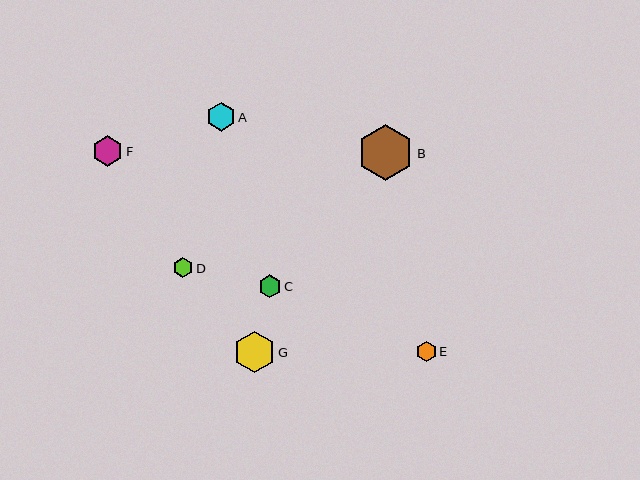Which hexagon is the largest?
Hexagon B is the largest with a size of approximately 56 pixels.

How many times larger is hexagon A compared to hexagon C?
Hexagon A is approximately 1.2 times the size of hexagon C.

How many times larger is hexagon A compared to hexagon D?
Hexagon A is approximately 1.4 times the size of hexagon D.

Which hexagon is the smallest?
Hexagon E is the smallest with a size of approximately 20 pixels.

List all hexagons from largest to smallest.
From largest to smallest: B, G, F, A, C, D, E.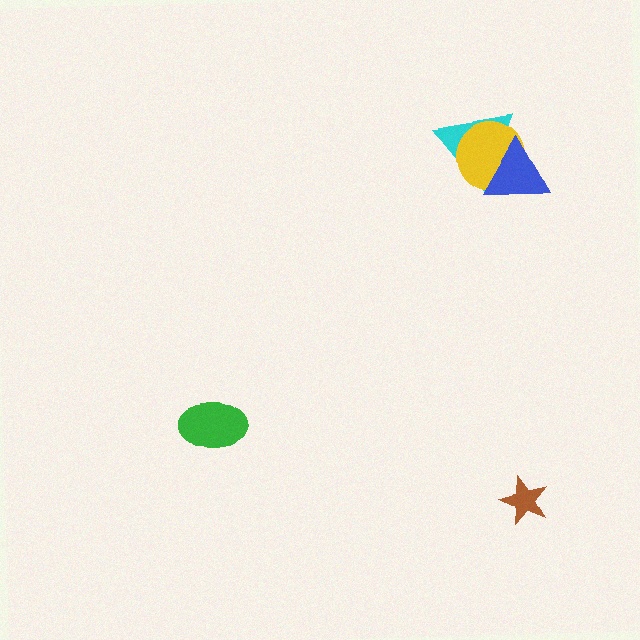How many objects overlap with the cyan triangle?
2 objects overlap with the cyan triangle.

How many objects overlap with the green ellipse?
0 objects overlap with the green ellipse.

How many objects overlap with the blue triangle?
2 objects overlap with the blue triangle.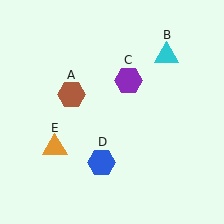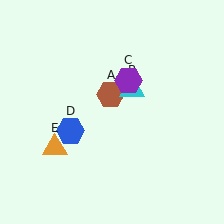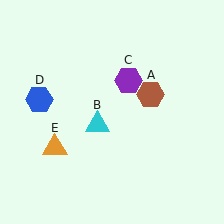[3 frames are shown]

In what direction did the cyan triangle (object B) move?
The cyan triangle (object B) moved down and to the left.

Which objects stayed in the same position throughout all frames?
Purple hexagon (object C) and orange triangle (object E) remained stationary.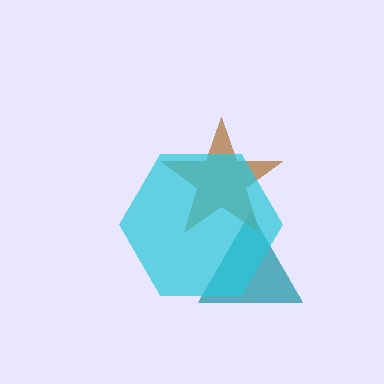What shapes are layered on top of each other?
The layered shapes are: a teal triangle, a brown star, a cyan hexagon.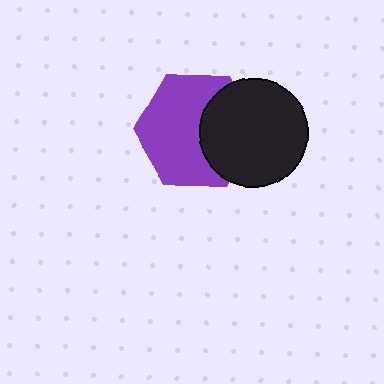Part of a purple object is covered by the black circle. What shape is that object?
It is a hexagon.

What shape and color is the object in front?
The object in front is a black circle.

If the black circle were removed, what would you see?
You would see the complete purple hexagon.